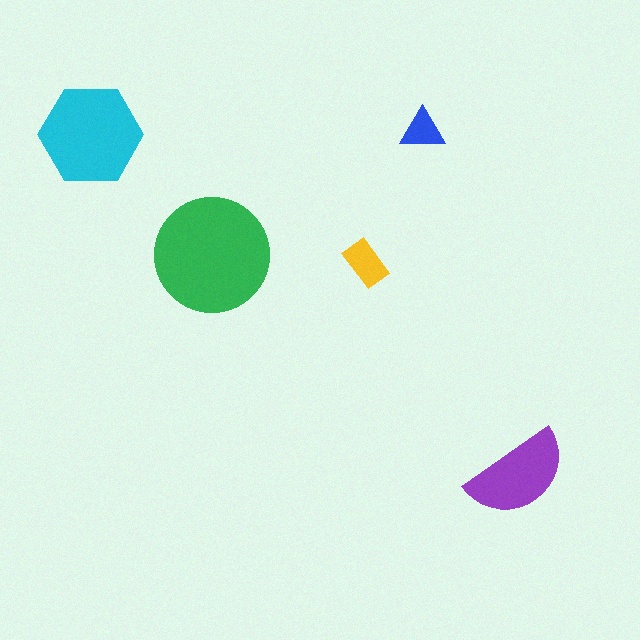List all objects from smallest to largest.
The blue triangle, the yellow rectangle, the purple semicircle, the cyan hexagon, the green circle.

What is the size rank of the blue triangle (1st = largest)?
5th.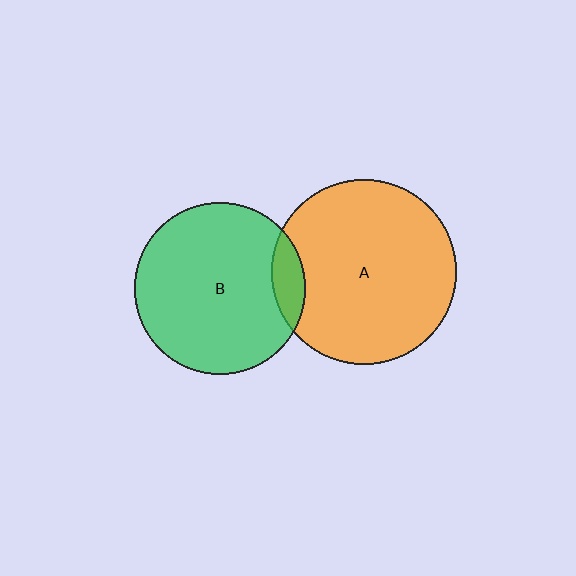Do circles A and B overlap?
Yes.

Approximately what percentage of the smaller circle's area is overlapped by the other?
Approximately 10%.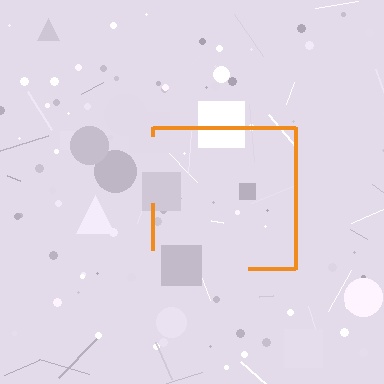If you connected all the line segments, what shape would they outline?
They would outline a square.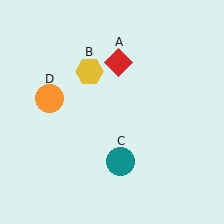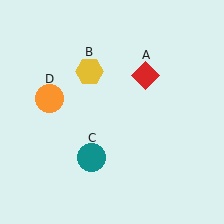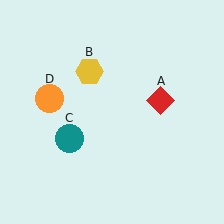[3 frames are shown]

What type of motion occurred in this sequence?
The red diamond (object A), teal circle (object C) rotated clockwise around the center of the scene.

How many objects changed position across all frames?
2 objects changed position: red diamond (object A), teal circle (object C).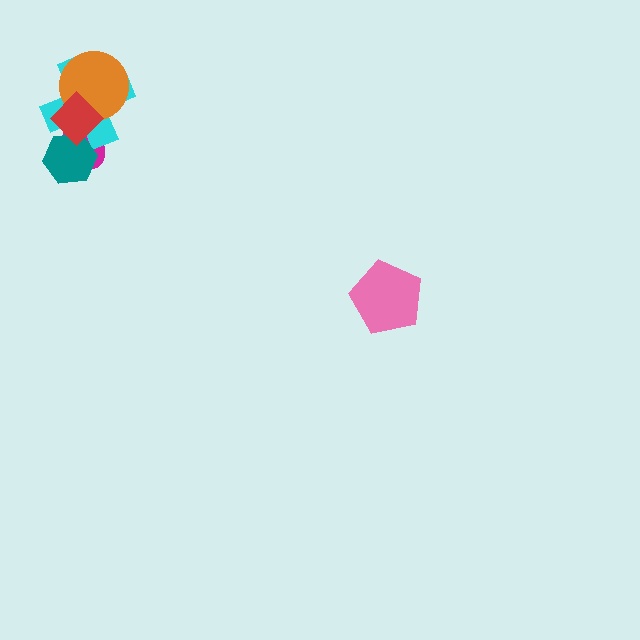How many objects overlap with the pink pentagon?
0 objects overlap with the pink pentagon.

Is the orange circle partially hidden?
Yes, it is partially covered by another shape.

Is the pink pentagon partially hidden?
No, no other shape covers it.